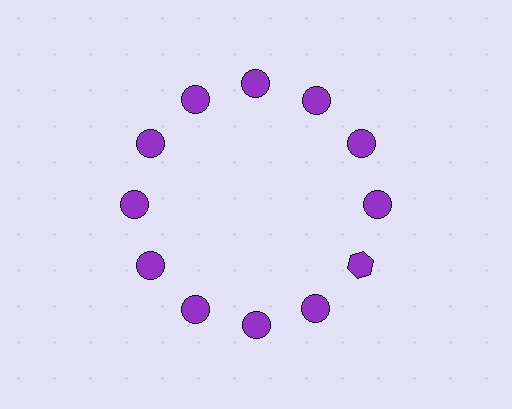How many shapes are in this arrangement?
There are 12 shapes arranged in a ring pattern.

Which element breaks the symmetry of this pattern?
The purple hexagon at roughly the 4 o'clock position breaks the symmetry. All other shapes are purple circles.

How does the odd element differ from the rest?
It has a different shape: hexagon instead of circle.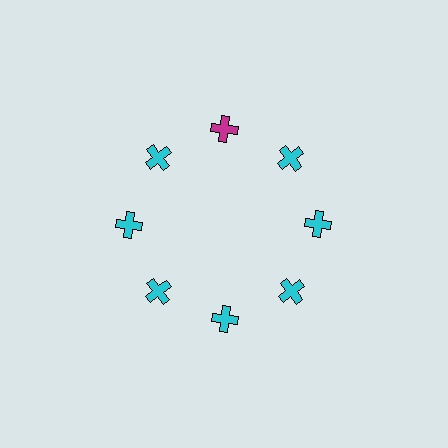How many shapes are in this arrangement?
There are 8 shapes arranged in a ring pattern.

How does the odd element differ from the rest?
It has a different color: magenta instead of cyan.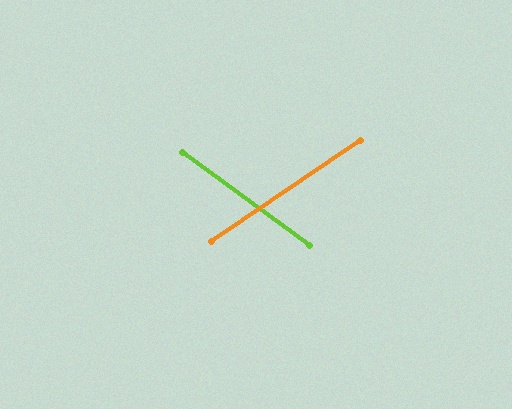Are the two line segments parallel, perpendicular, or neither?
Neither parallel nor perpendicular — they differ by about 70°.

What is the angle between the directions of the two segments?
Approximately 70 degrees.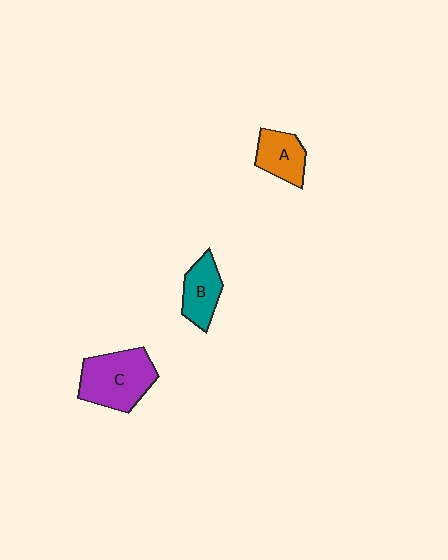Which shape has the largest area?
Shape C (purple).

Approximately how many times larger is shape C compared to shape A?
Approximately 1.7 times.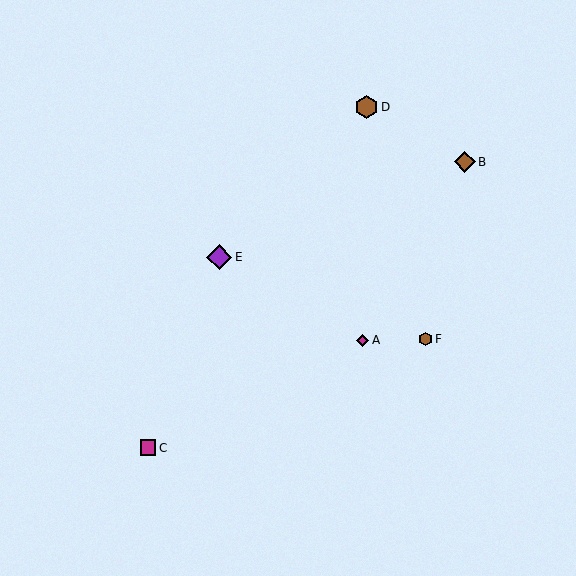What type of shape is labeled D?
Shape D is a brown hexagon.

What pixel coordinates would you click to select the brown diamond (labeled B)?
Click at (465, 162) to select the brown diamond B.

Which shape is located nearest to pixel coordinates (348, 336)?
The magenta diamond (labeled A) at (363, 340) is nearest to that location.